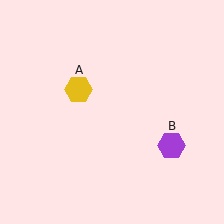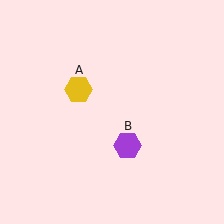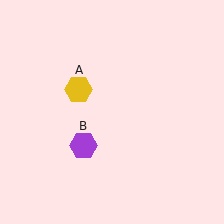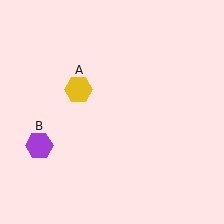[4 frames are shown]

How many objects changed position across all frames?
1 object changed position: purple hexagon (object B).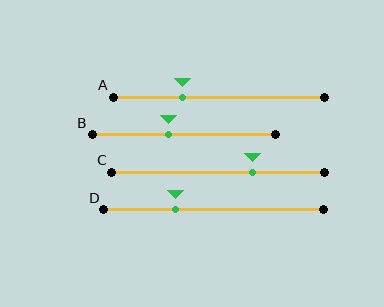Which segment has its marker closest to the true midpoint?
Segment B has its marker closest to the true midpoint.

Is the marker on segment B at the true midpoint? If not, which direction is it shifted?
No, the marker on segment B is shifted to the left by about 9% of the segment length.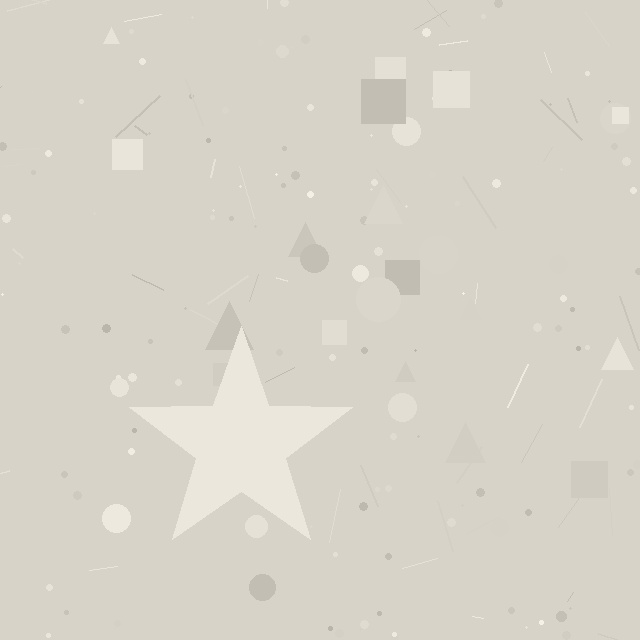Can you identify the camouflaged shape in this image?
The camouflaged shape is a star.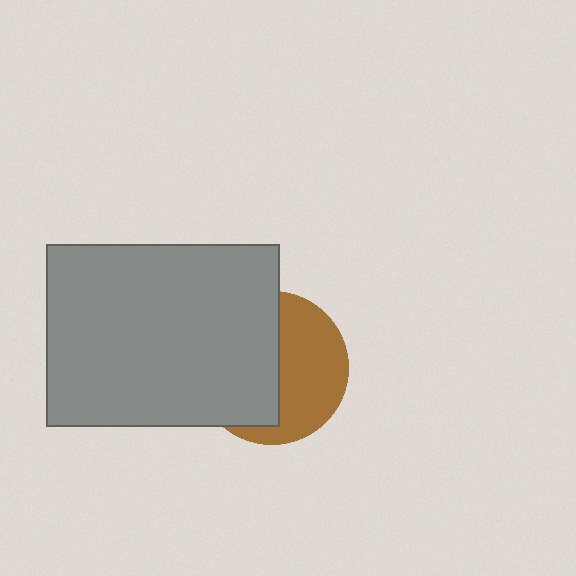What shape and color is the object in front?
The object in front is a gray rectangle.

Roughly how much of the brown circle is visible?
About half of it is visible (roughly 48%).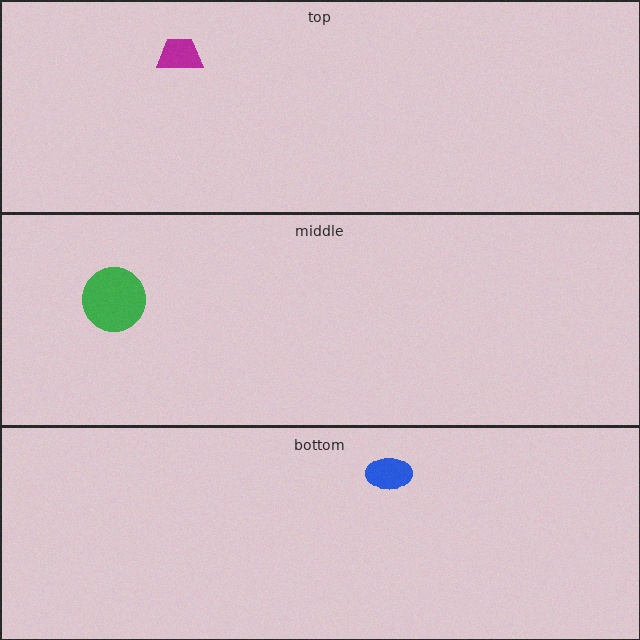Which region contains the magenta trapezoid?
The top region.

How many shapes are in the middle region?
1.